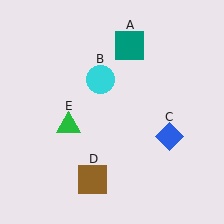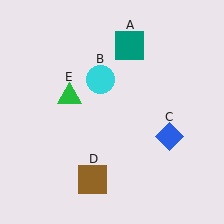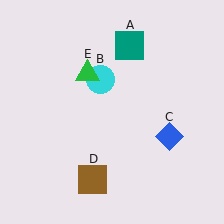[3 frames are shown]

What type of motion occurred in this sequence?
The green triangle (object E) rotated clockwise around the center of the scene.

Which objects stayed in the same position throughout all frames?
Teal square (object A) and cyan circle (object B) and blue diamond (object C) and brown square (object D) remained stationary.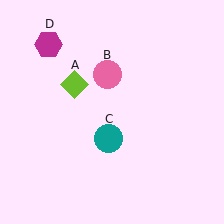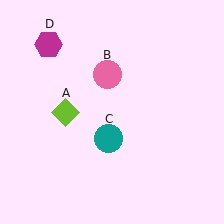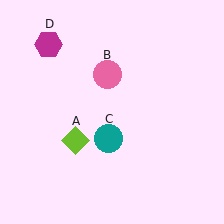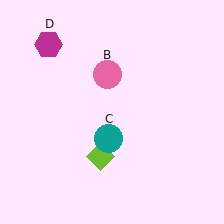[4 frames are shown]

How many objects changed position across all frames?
1 object changed position: lime diamond (object A).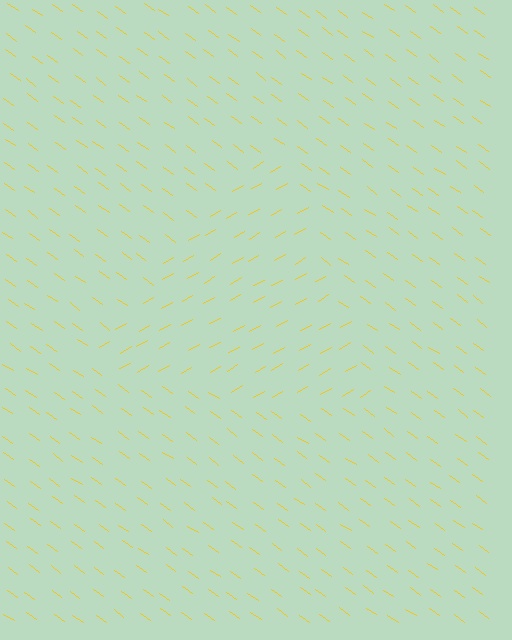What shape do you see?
I see a triangle.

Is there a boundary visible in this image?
Yes, there is a texture boundary formed by a change in line orientation.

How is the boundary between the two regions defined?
The boundary is defined purely by a change in line orientation (approximately 65 degrees difference). All lines are the same color and thickness.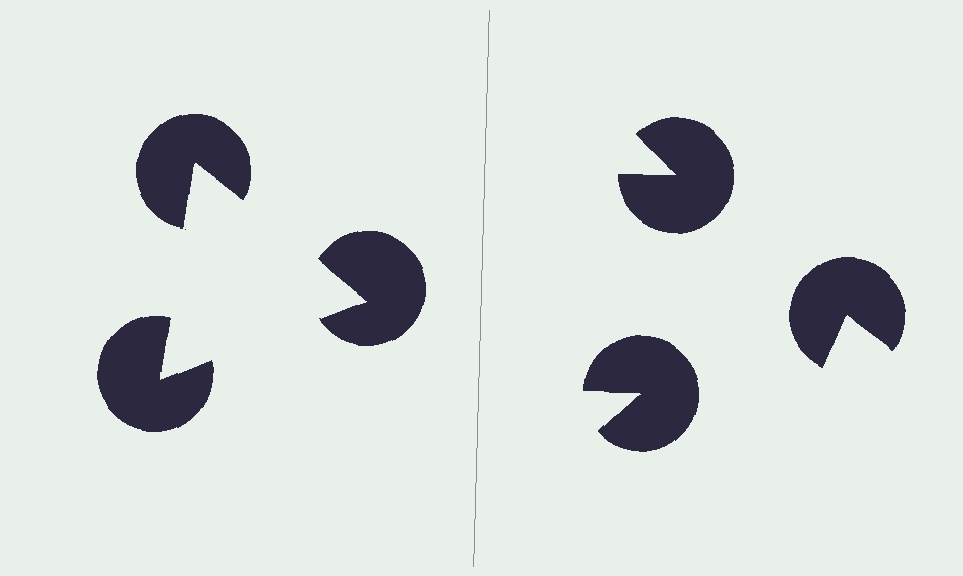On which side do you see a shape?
An illusory triangle appears on the left side. On the right side the wedge cuts are rotated, so no coherent shape forms.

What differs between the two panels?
The pac-man discs are positioned identically on both sides; only the wedge orientations differ. On the left they align to a triangle; on the right they are misaligned.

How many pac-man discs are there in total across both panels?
6 — 3 on each side.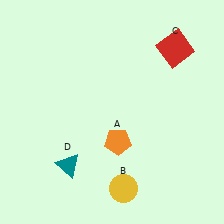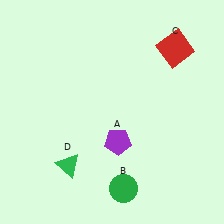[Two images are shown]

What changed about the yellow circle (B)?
In Image 1, B is yellow. In Image 2, it changed to green.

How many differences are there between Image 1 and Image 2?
There are 3 differences between the two images.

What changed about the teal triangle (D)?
In Image 1, D is teal. In Image 2, it changed to green.